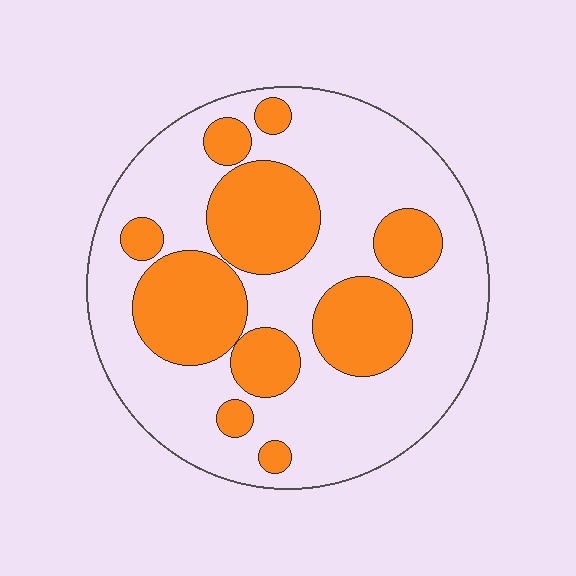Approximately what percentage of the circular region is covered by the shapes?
Approximately 35%.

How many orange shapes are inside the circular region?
10.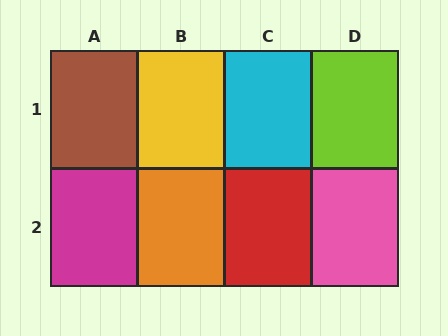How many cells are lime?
1 cell is lime.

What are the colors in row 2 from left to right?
Magenta, orange, red, pink.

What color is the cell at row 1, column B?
Yellow.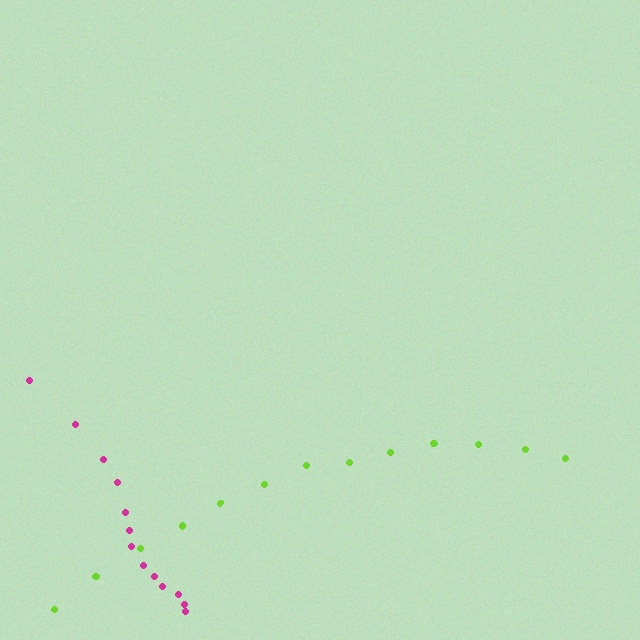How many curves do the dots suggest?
There are 2 distinct paths.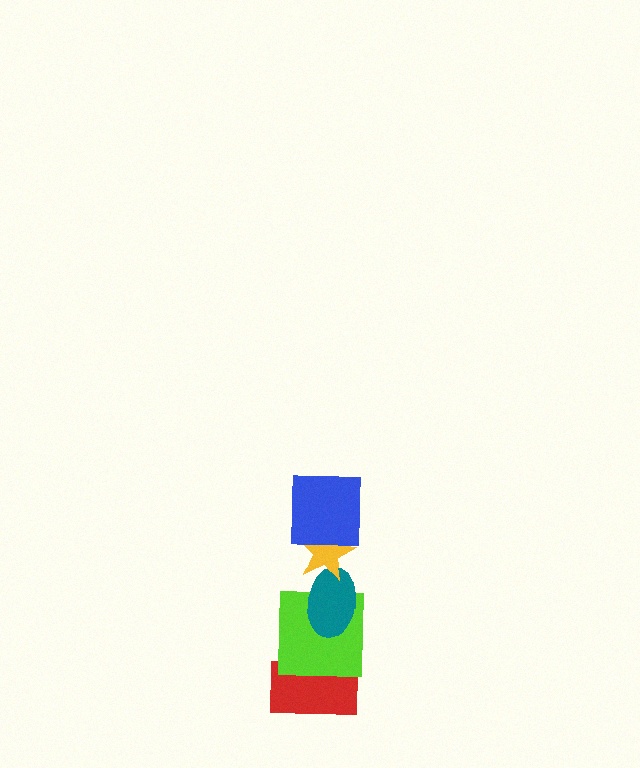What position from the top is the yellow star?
The yellow star is 2nd from the top.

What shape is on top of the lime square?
The teal ellipse is on top of the lime square.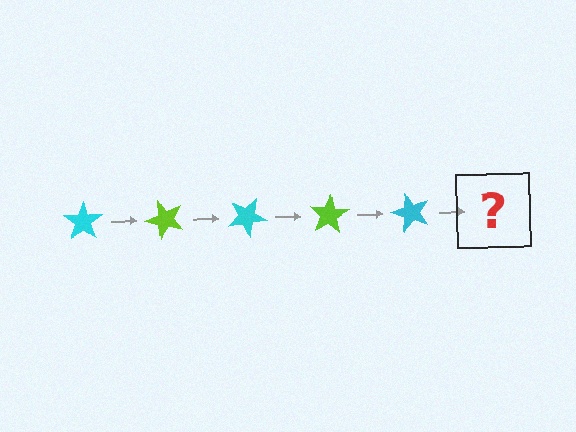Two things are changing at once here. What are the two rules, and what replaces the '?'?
The two rules are that it rotates 50 degrees each step and the color cycles through cyan and lime. The '?' should be a lime star, rotated 250 degrees from the start.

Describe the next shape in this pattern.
It should be a lime star, rotated 250 degrees from the start.